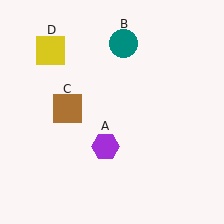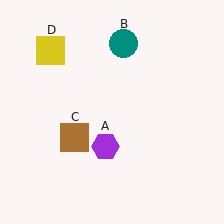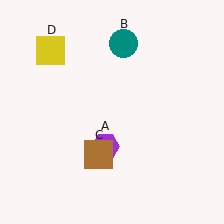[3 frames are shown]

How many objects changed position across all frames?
1 object changed position: brown square (object C).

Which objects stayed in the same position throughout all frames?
Purple hexagon (object A) and teal circle (object B) and yellow square (object D) remained stationary.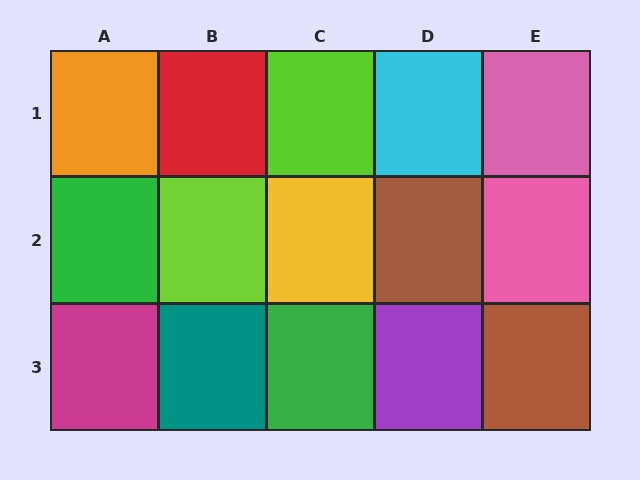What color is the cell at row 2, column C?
Yellow.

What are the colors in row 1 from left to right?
Orange, red, lime, cyan, pink.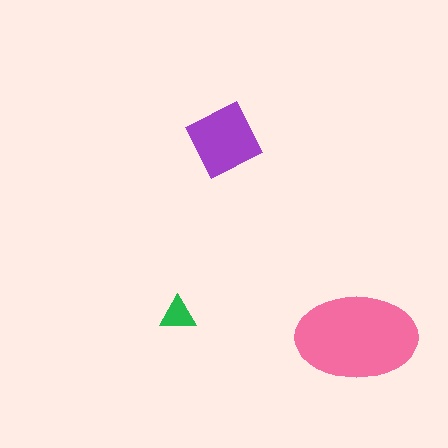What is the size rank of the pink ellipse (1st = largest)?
1st.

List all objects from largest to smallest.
The pink ellipse, the purple square, the green triangle.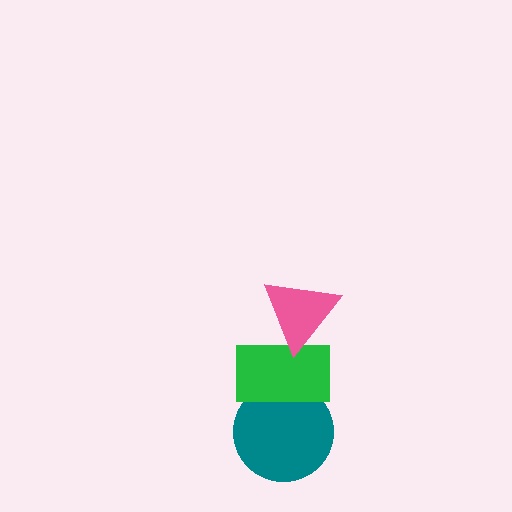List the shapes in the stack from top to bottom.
From top to bottom: the pink triangle, the green rectangle, the teal circle.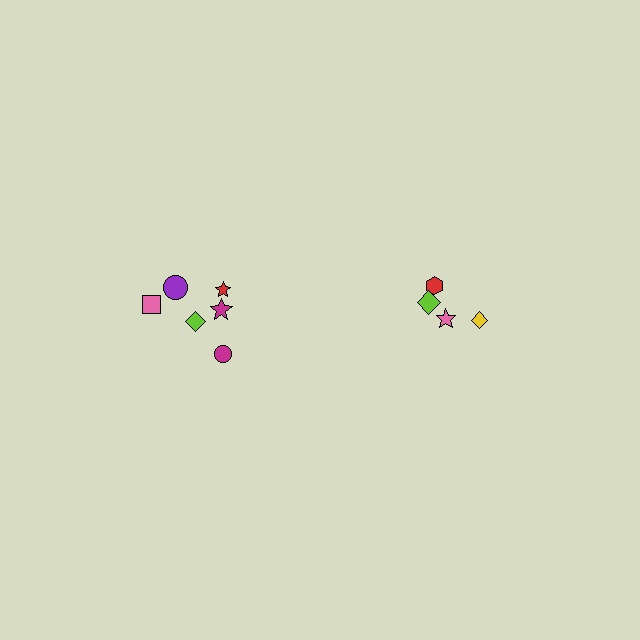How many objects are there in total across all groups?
There are 10 objects.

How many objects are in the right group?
There are 4 objects.